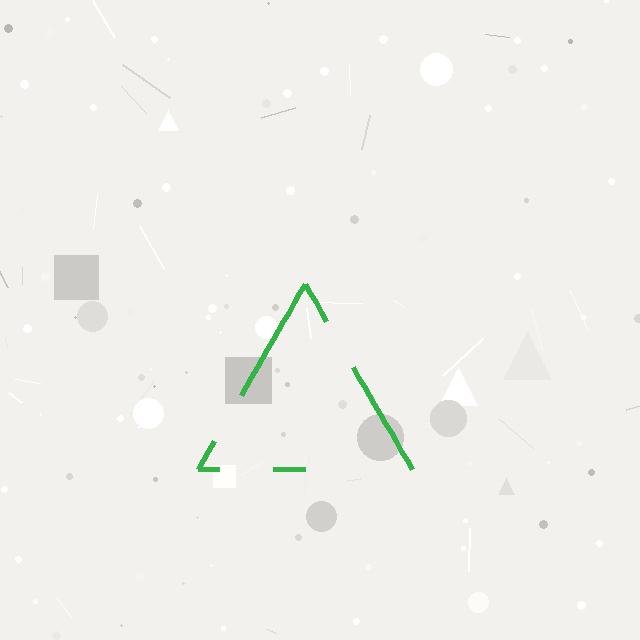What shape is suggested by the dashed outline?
The dashed outline suggests a triangle.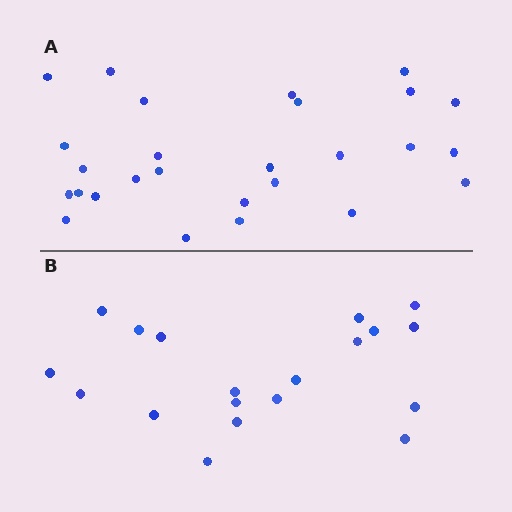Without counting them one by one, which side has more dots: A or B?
Region A (the top region) has more dots.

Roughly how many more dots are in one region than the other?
Region A has roughly 8 or so more dots than region B.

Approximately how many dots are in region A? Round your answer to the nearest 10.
About 30 dots. (The exact count is 27, which rounds to 30.)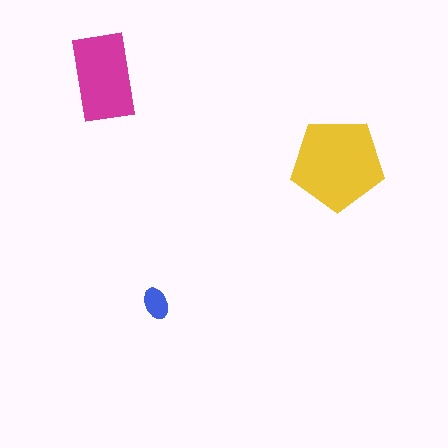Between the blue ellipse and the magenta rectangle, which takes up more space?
The magenta rectangle.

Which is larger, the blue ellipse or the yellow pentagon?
The yellow pentagon.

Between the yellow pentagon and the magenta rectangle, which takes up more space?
The yellow pentagon.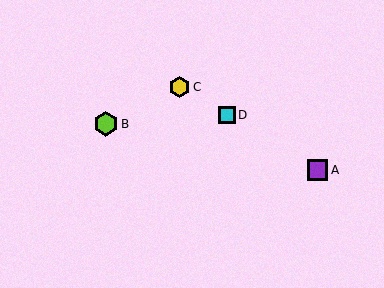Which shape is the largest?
The lime hexagon (labeled B) is the largest.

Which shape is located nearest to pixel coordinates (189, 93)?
The yellow hexagon (labeled C) at (180, 87) is nearest to that location.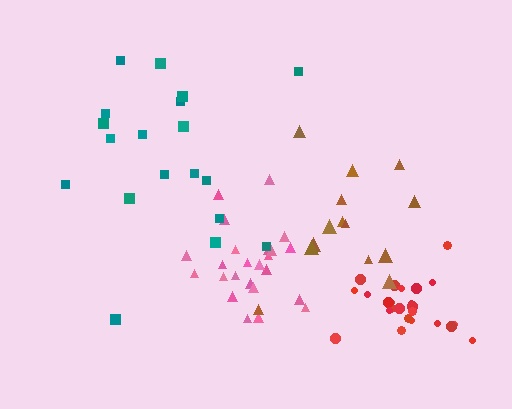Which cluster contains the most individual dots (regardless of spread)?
Pink (24).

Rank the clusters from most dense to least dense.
red, pink, teal, brown.